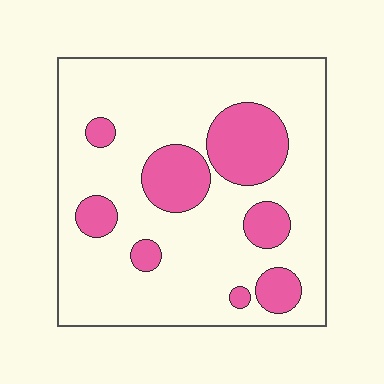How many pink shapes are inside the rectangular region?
8.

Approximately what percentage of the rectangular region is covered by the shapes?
Approximately 20%.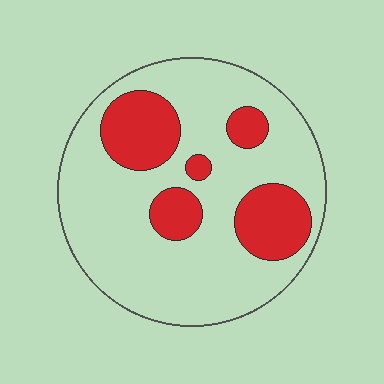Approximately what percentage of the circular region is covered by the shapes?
Approximately 25%.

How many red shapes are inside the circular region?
5.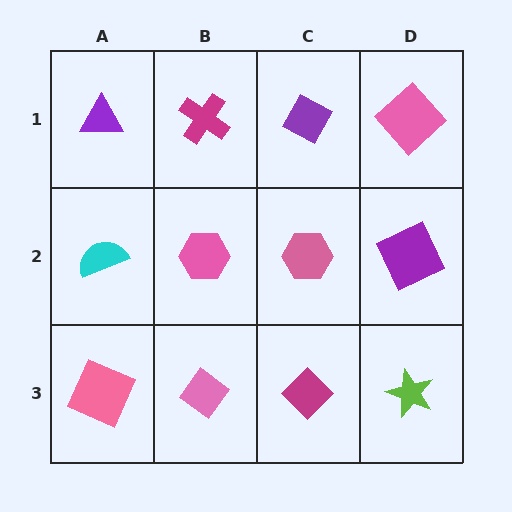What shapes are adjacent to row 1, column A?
A cyan semicircle (row 2, column A), a magenta cross (row 1, column B).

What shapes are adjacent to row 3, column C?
A pink hexagon (row 2, column C), a pink diamond (row 3, column B), a lime star (row 3, column D).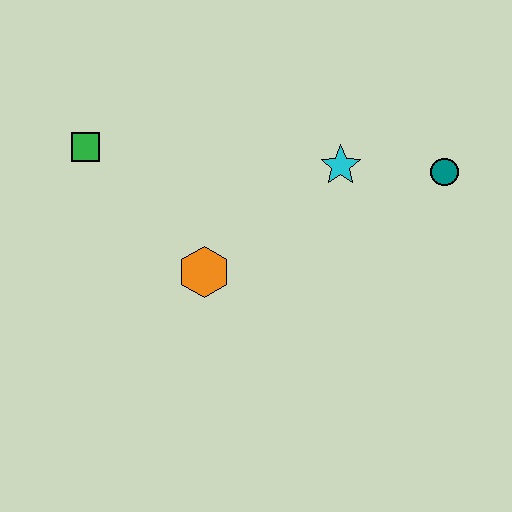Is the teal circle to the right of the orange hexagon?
Yes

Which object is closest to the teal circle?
The cyan star is closest to the teal circle.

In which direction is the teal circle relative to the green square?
The teal circle is to the right of the green square.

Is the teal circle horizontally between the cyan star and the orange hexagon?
No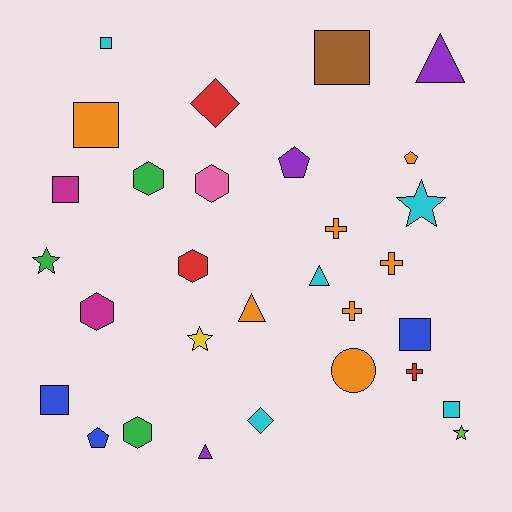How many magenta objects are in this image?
There are 2 magenta objects.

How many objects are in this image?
There are 30 objects.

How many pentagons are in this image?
There are 3 pentagons.